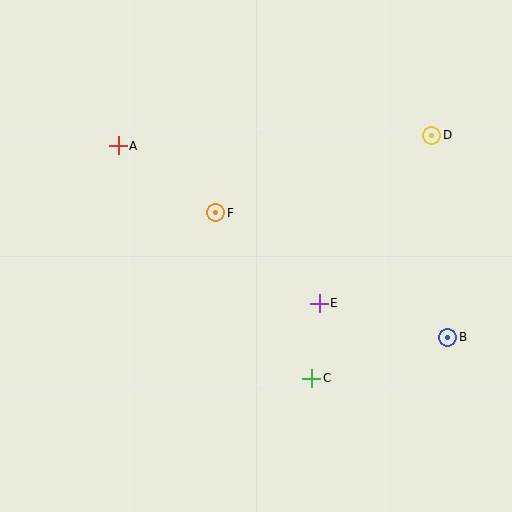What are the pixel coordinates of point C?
Point C is at (312, 378).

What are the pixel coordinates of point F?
Point F is at (216, 213).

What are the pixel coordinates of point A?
Point A is at (118, 146).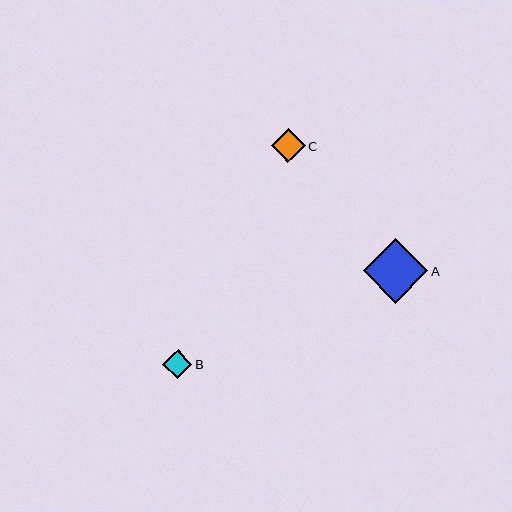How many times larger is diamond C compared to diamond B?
Diamond C is approximately 1.2 times the size of diamond B.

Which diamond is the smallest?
Diamond B is the smallest with a size of approximately 29 pixels.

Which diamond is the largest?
Diamond A is the largest with a size of approximately 64 pixels.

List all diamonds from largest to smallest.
From largest to smallest: A, C, B.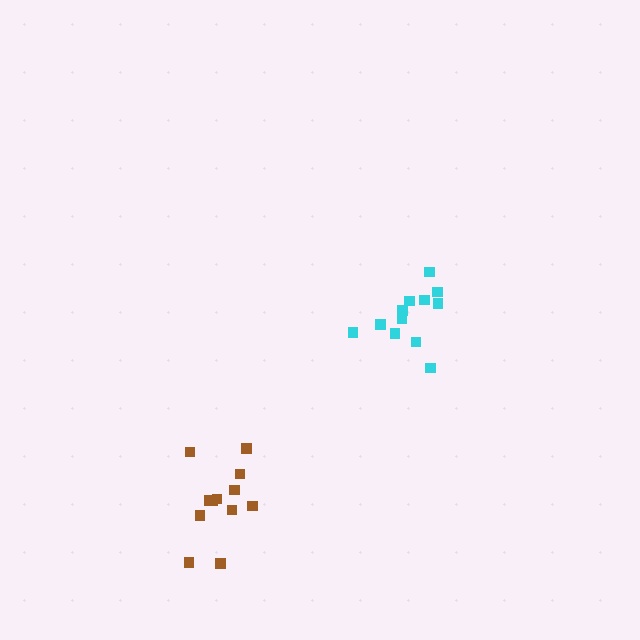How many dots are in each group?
Group 1: 12 dots, Group 2: 12 dots (24 total).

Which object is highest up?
The cyan cluster is topmost.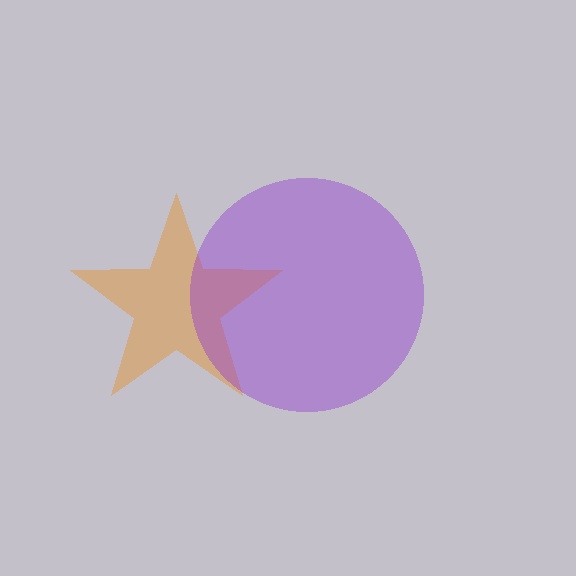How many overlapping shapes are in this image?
There are 2 overlapping shapes in the image.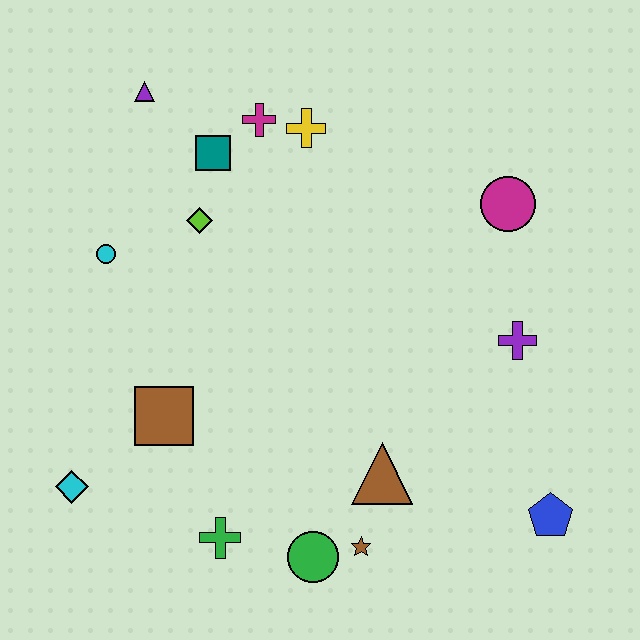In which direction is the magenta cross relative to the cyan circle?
The magenta cross is to the right of the cyan circle.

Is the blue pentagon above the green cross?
Yes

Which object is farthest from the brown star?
The purple triangle is farthest from the brown star.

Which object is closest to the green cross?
The green circle is closest to the green cross.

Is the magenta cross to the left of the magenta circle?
Yes